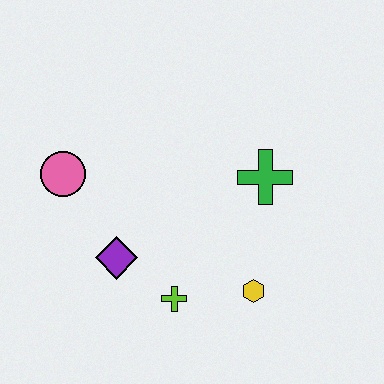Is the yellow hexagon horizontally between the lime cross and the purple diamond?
No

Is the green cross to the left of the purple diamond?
No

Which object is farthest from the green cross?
The pink circle is farthest from the green cross.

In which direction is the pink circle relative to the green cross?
The pink circle is to the left of the green cross.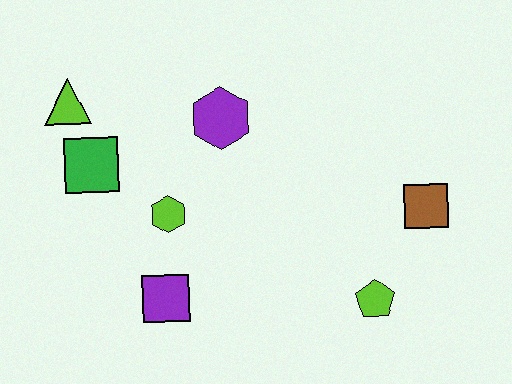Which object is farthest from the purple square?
The brown square is farthest from the purple square.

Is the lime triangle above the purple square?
Yes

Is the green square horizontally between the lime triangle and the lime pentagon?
Yes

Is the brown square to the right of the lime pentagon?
Yes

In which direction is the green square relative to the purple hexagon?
The green square is to the left of the purple hexagon.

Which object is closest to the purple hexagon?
The lime hexagon is closest to the purple hexagon.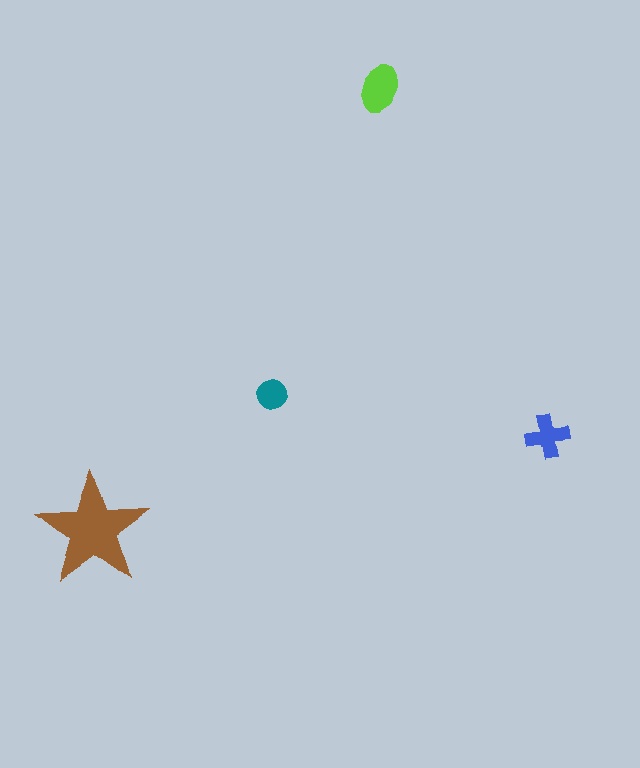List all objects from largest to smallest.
The brown star, the lime ellipse, the blue cross, the teal circle.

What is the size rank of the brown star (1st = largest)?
1st.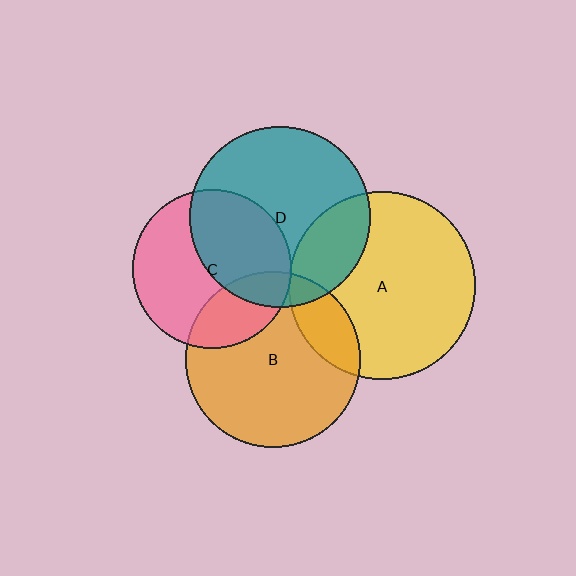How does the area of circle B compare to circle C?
Approximately 1.2 times.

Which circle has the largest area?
Circle A (yellow).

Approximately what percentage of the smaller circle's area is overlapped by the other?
Approximately 20%.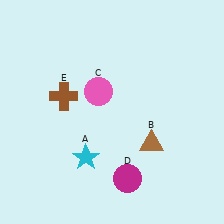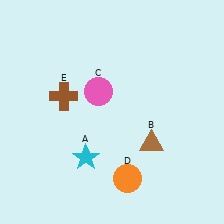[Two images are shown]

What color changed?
The circle (D) changed from magenta in Image 1 to orange in Image 2.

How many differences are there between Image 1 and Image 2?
There is 1 difference between the two images.